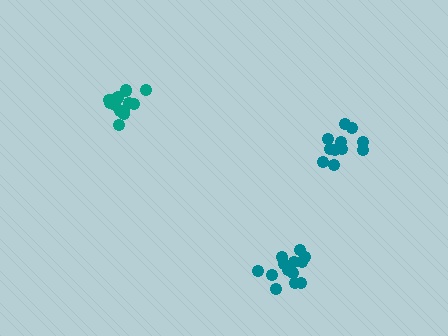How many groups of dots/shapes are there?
There are 3 groups.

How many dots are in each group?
Group 1: 15 dots, Group 2: 13 dots, Group 3: 11 dots (39 total).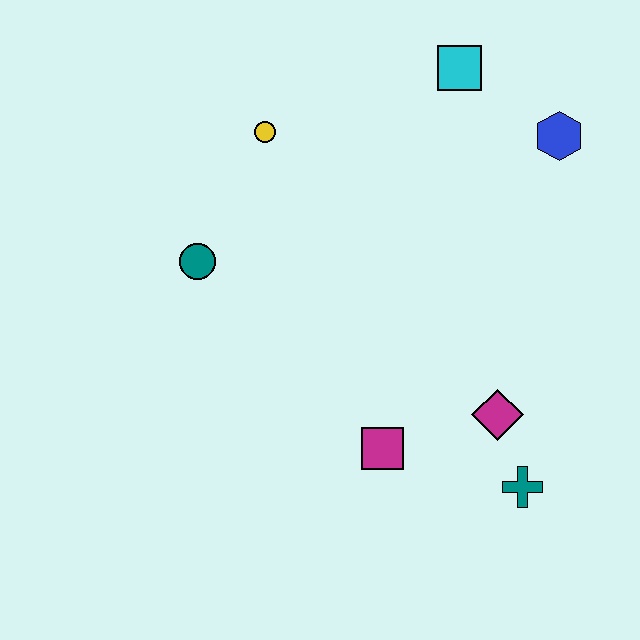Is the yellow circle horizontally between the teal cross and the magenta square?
No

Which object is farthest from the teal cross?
The yellow circle is farthest from the teal cross.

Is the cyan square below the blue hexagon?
No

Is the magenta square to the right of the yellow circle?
Yes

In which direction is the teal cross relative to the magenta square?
The teal cross is to the right of the magenta square.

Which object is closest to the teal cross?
The magenta diamond is closest to the teal cross.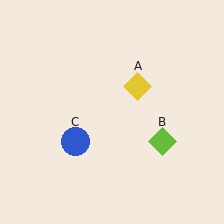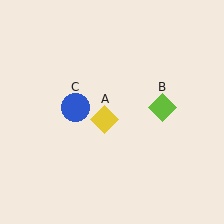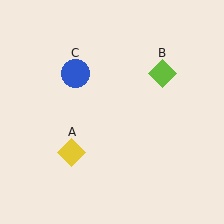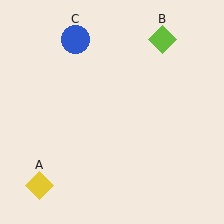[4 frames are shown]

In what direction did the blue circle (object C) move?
The blue circle (object C) moved up.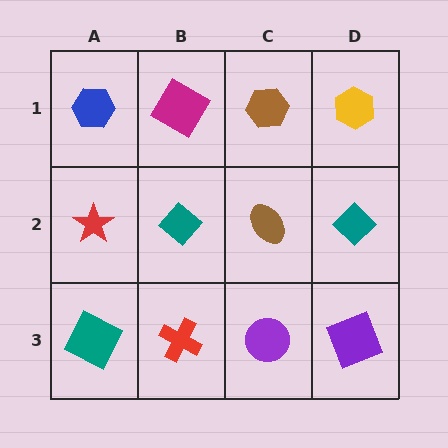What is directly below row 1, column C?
A brown ellipse.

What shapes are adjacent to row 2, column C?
A brown hexagon (row 1, column C), a purple circle (row 3, column C), a teal diamond (row 2, column B), a teal diamond (row 2, column D).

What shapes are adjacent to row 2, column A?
A blue hexagon (row 1, column A), a teal square (row 3, column A), a teal diamond (row 2, column B).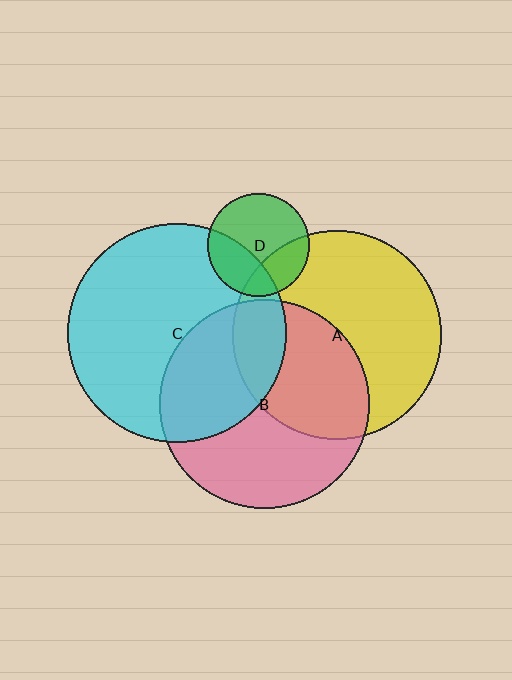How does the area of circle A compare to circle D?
Approximately 4.2 times.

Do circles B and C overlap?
Yes.